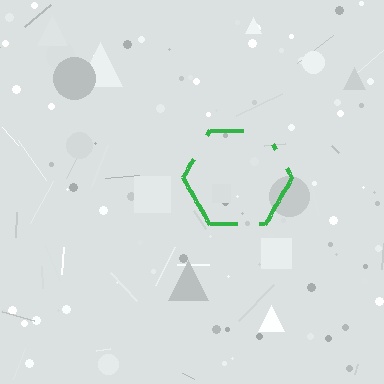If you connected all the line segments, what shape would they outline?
They would outline a hexagon.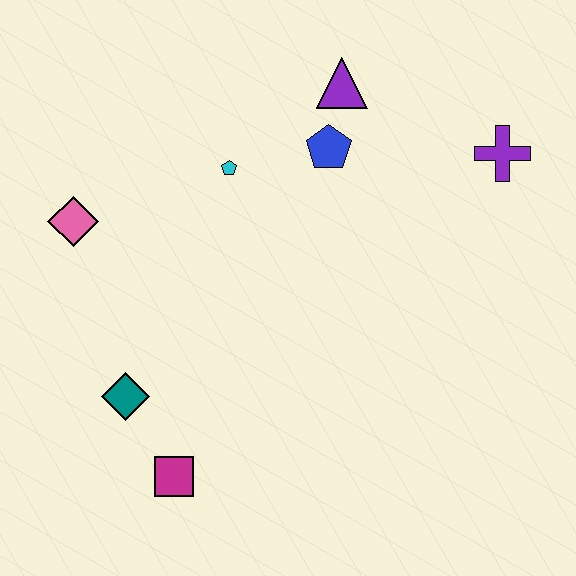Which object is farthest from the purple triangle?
The magenta square is farthest from the purple triangle.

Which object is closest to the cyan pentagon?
The blue pentagon is closest to the cyan pentagon.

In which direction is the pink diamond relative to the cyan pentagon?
The pink diamond is to the left of the cyan pentagon.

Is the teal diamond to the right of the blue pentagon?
No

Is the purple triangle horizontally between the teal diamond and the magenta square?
No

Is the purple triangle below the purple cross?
No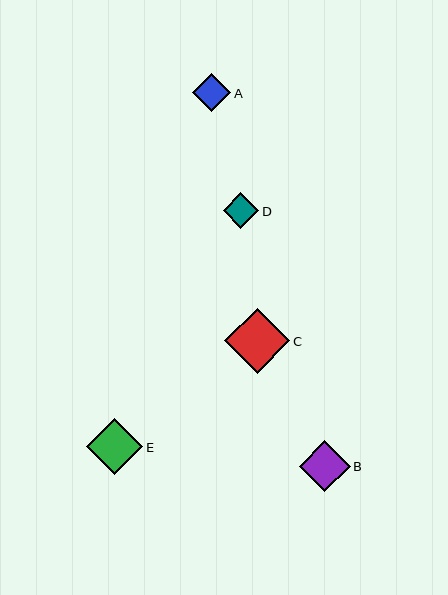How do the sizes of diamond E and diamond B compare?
Diamond E and diamond B are approximately the same size.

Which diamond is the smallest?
Diamond D is the smallest with a size of approximately 36 pixels.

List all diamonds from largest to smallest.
From largest to smallest: C, E, B, A, D.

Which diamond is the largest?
Diamond C is the largest with a size of approximately 65 pixels.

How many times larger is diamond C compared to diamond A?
Diamond C is approximately 1.7 times the size of diamond A.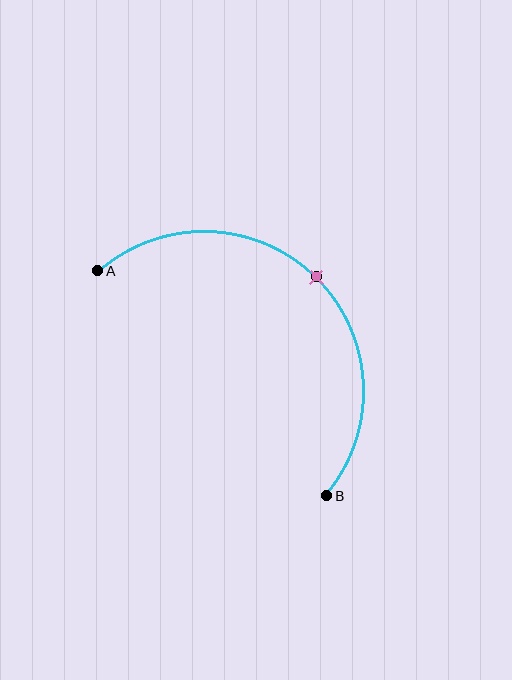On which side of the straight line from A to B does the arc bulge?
The arc bulges above and to the right of the straight line connecting A and B.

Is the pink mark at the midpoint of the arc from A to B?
Yes. The pink mark lies on the arc at equal arc-length from both A and B — it is the arc midpoint.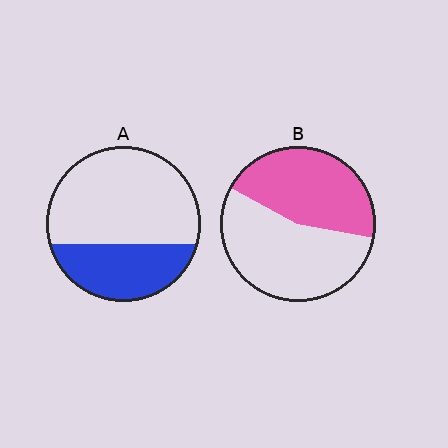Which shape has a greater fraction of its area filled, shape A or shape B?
Shape B.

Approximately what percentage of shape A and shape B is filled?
A is approximately 35% and B is approximately 45%.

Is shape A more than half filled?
No.